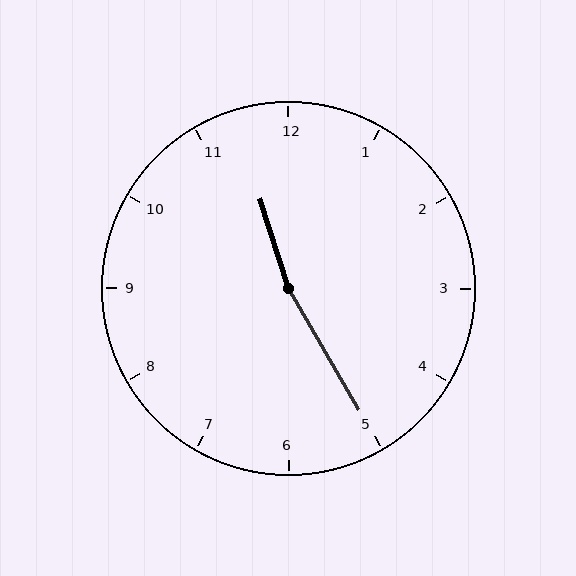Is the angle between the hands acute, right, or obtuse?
It is obtuse.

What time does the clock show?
11:25.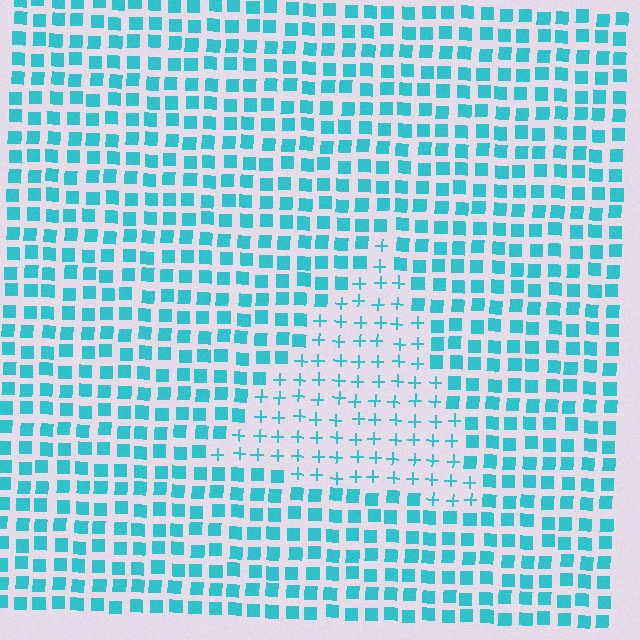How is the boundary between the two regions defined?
The boundary is defined by a change in element shape: plus signs inside vs. squares outside. All elements share the same color and spacing.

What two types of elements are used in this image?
The image uses plus signs inside the triangle region and squares outside it.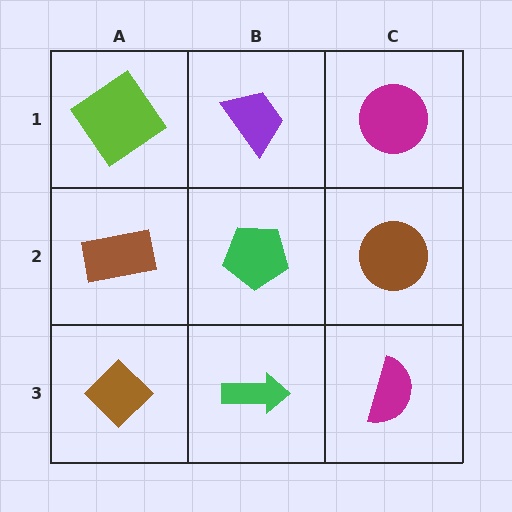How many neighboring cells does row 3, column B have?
3.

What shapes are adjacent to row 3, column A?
A brown rectangle (row 2, column A), a green arrow (row 3, column B).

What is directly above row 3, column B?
A green pentagon.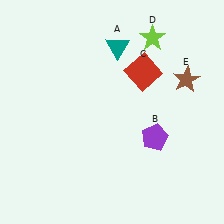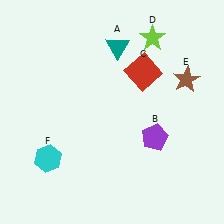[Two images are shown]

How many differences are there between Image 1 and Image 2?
There is 1 difference between the two images.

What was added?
A cyan hexagon (F) was added in Image 2.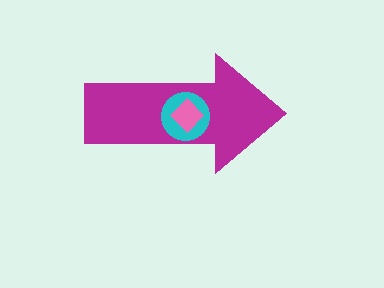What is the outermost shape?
The magenta arrow.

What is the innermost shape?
The pink diamond.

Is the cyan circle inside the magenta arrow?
Yes.